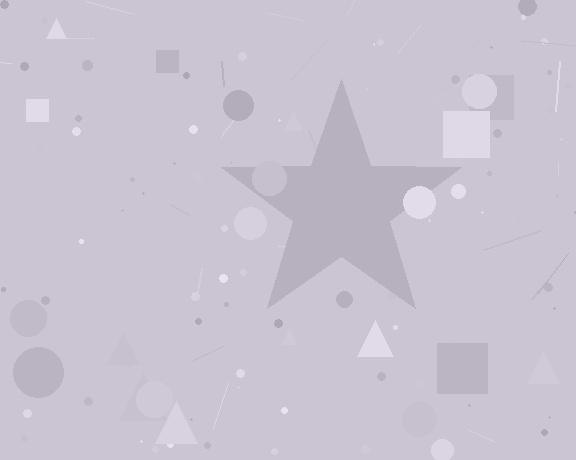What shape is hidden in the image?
A star is hidden in the image.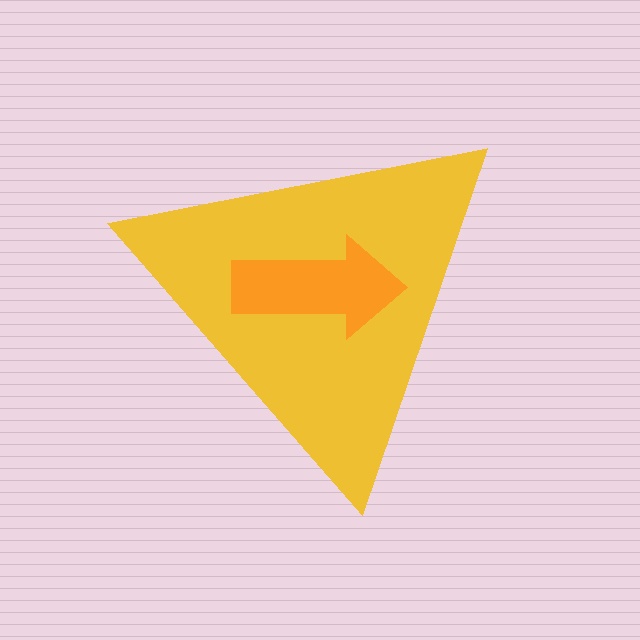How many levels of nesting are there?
2.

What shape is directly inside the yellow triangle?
The orange arrow.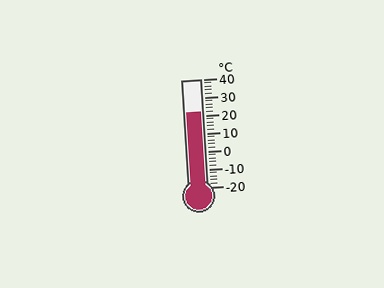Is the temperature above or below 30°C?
The temperature is below 30°C.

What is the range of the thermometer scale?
The thermometer scale ranges from -20°C to 40°C.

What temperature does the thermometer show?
The thermometer shows approximately 22°C.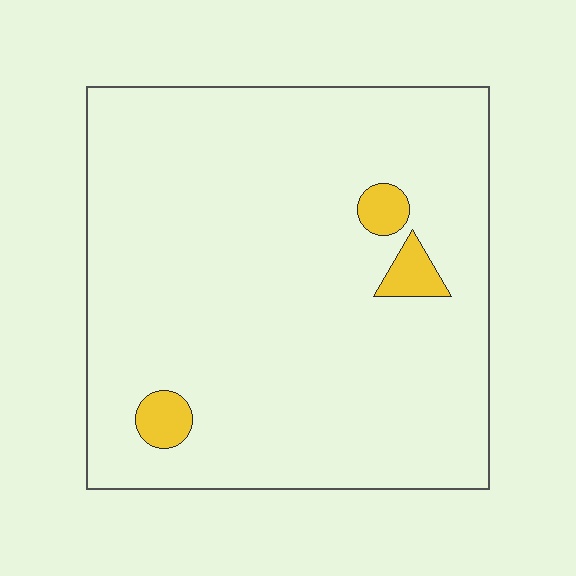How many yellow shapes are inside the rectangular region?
3.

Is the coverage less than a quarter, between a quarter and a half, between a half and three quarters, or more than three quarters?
Less than a quarter.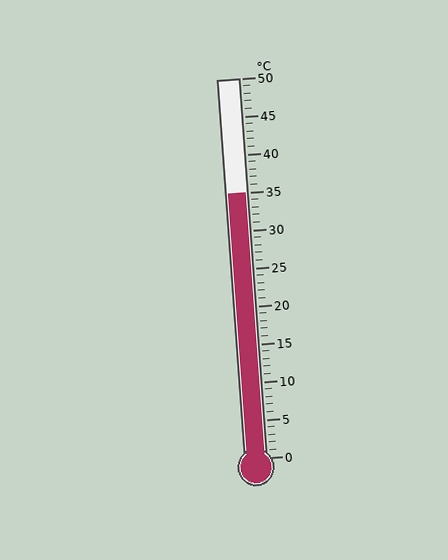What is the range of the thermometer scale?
The thermometer scale ranges from 0°C to 50°C.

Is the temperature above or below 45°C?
The temperature is below 45°C.